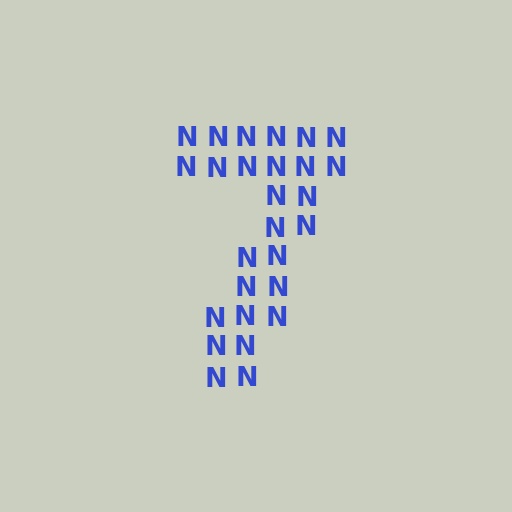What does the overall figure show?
The overall figure shows the digit 7.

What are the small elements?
The small elements are letter N's.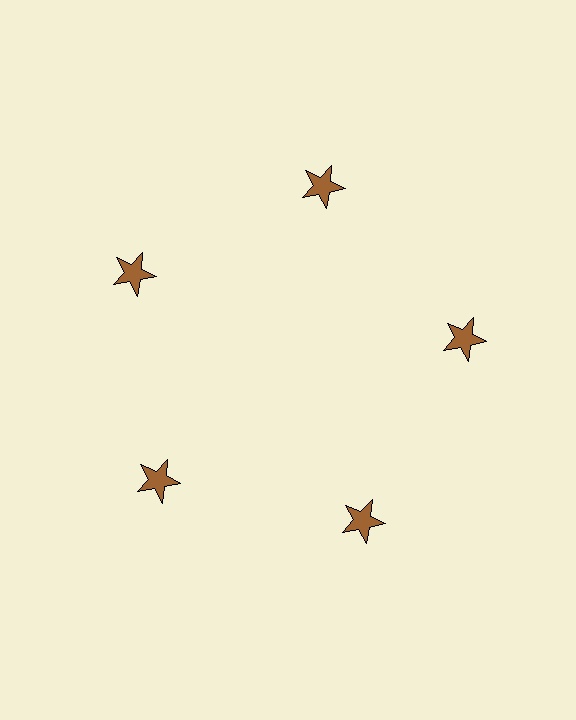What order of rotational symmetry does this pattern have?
This pattern has 5-fold rotational symmetry.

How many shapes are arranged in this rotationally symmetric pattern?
There are 5 shapes, arranged in 5 groups of 1.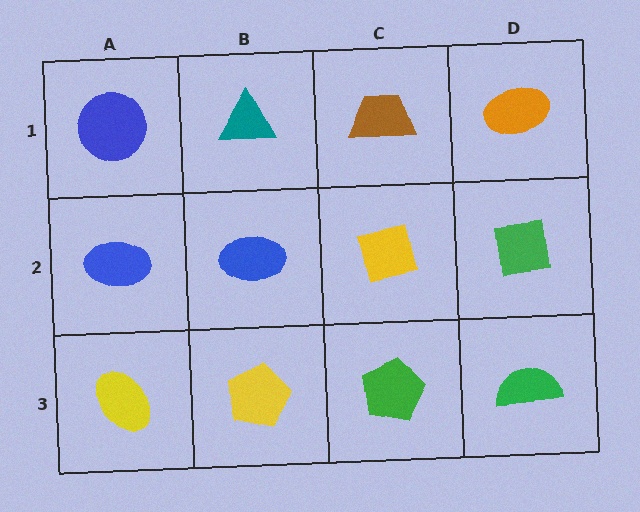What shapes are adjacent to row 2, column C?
A brown trapezoid (row 1, column C), a green pentagon (row 3, column C), a blue ellipse (row 2, column B), a green square (row 2, column D).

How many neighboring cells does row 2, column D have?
3.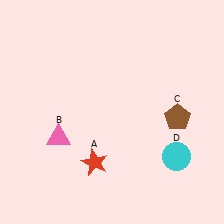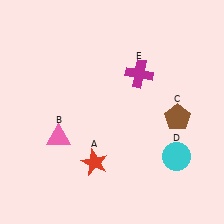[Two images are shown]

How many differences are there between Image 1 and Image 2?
There is 1 difference between the two images.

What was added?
A magenta cross (E) was added in Image 2.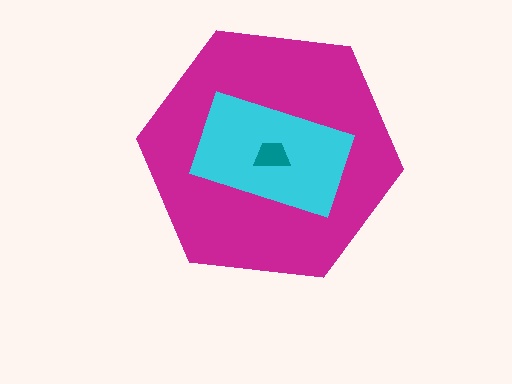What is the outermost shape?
The magenta hexagon.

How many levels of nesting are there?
3.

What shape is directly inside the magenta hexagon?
The cyan rectangle.